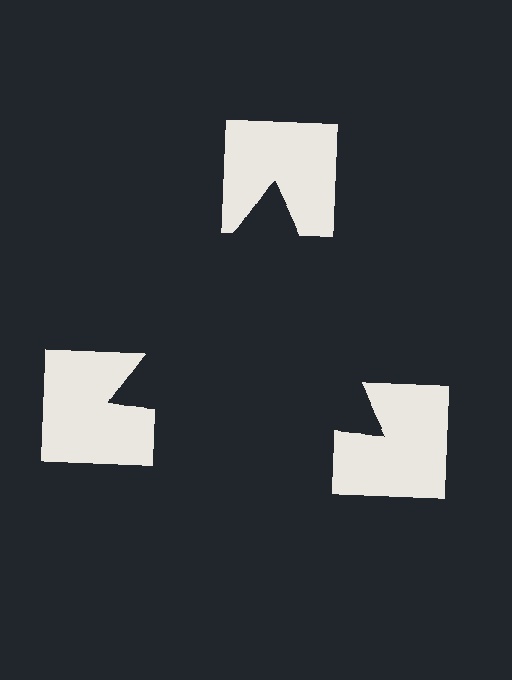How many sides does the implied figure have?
3 sides.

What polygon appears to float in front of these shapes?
An illusory triangle — its edges are inferred from the aligned wedge cuts in the notched squares, not physically drawn.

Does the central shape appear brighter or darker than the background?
It typically appears slightly darker than the background, even though no actual brightness change is drawn.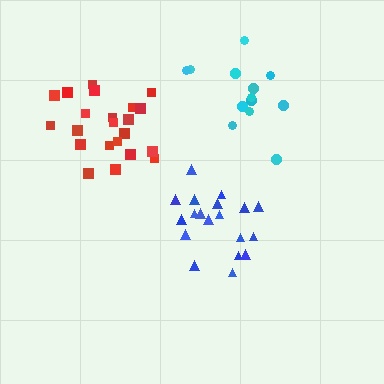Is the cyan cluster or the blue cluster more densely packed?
Blue.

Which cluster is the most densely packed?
Red.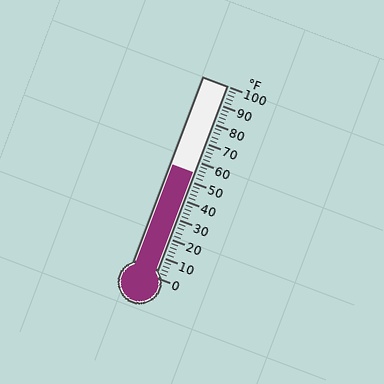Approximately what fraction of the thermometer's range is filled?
The thermometer is filled to approximately 55% of its range.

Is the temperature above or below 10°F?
The temperature is above 10°F.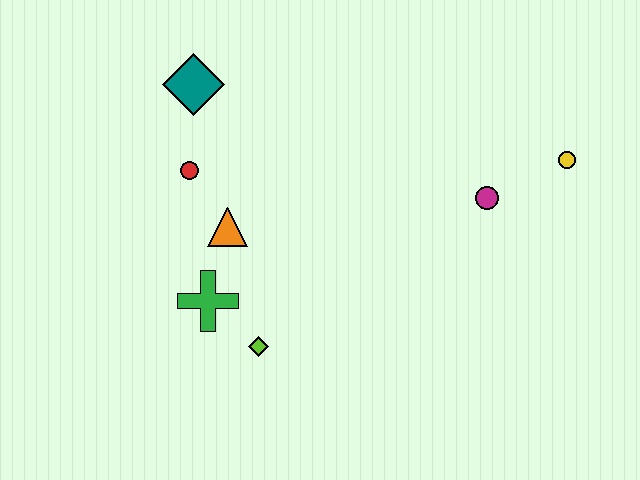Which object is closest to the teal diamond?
The red circle is closest to the teal diamond.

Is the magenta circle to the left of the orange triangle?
No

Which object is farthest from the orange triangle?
The yellow circle is farthest from the orange triangle.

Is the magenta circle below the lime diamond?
No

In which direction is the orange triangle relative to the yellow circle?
The orange triangle is to the left of the yellow circle.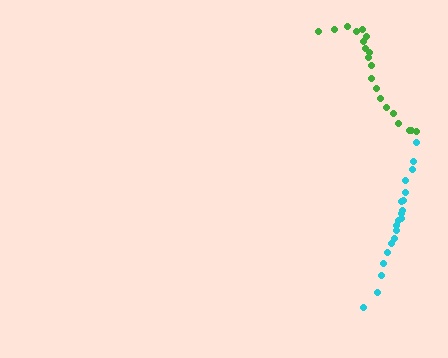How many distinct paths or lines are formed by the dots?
There are 2 distinct paths.